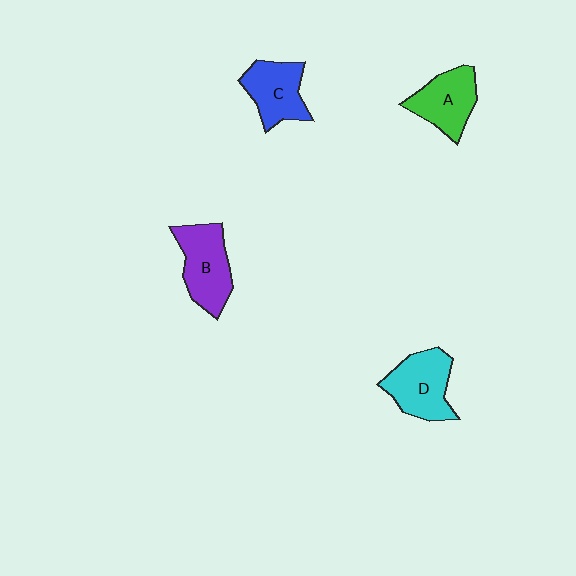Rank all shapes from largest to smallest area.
From largest to smallest: B (purple), D (cyan), A (green), C (blue).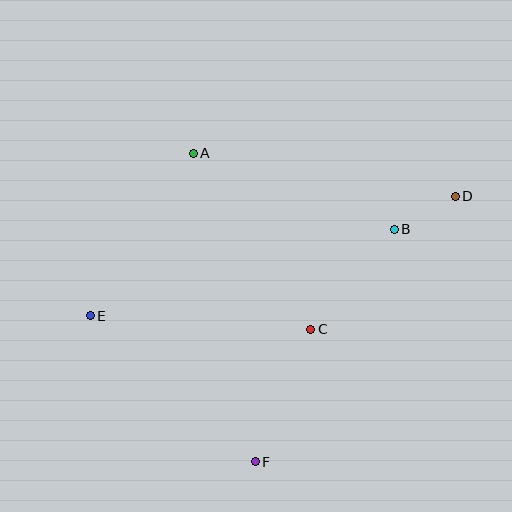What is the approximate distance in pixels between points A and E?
The distance between A and E is approximately 192 pixels.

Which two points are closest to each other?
Points B and D are closest to each other.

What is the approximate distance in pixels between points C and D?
The distance between C and D is approximately 197 pixels.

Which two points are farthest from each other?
Points D and E are farthest from each other.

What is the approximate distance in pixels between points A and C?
The distance between A and C is approximately 211 pixels.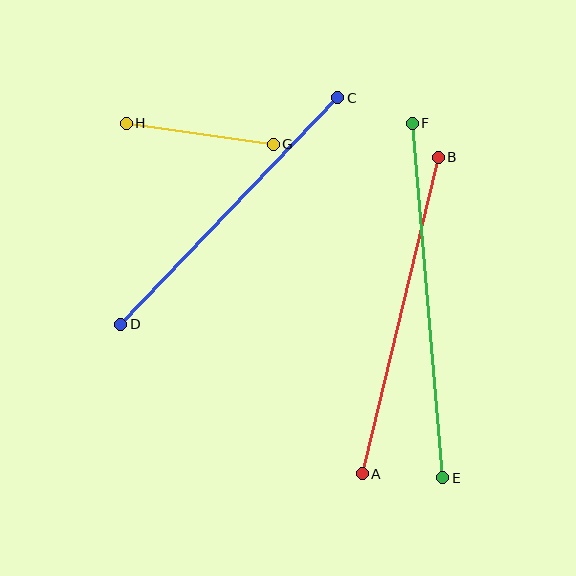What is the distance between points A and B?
The distance is approximately 326 pixels.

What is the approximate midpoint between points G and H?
The midpoint is at approximately (200, 134) pixels.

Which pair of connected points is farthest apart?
Points E and F are farthest apart.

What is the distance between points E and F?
The distance is approximately 356 pixels.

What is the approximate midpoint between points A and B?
The midpoint is at approximately (400, 315) pixels.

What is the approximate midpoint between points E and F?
The midpoint is at approximately (428, 300) pixels.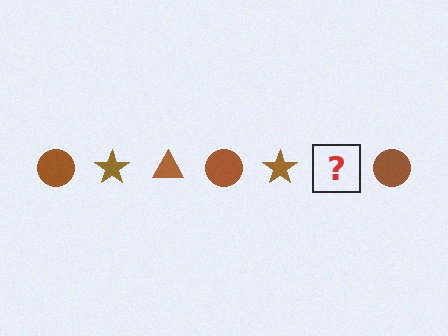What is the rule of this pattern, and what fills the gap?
The rule is that the pattern cycles through circle, star, triangle shapes in brown. The gap should be filled with a brown triangle.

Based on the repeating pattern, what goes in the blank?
The blank should be a brown triangle.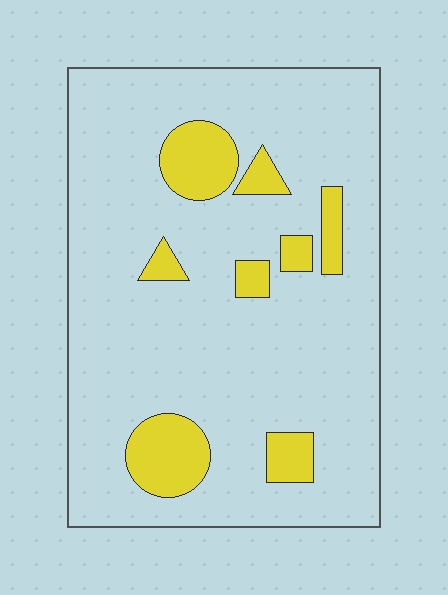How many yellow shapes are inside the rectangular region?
8.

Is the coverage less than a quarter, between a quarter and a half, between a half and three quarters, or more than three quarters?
Less than a quarter.